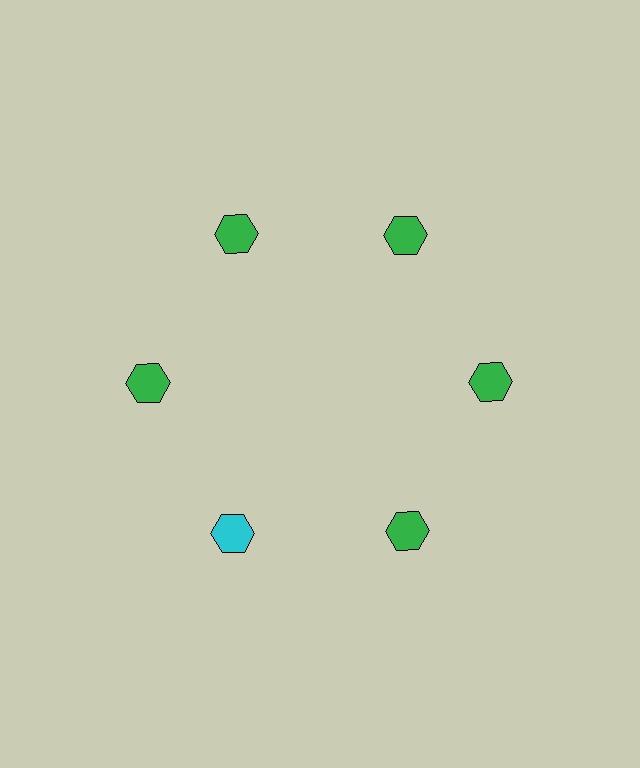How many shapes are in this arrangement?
There are 6 shapes arranged in a ring pattern.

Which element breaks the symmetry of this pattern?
The cyan hexagon at roughly the 7 o'clock position breaks the symmetry. All other shapes are green hexagons.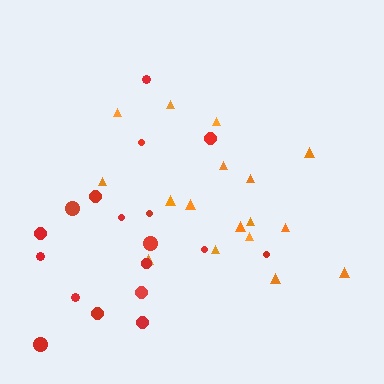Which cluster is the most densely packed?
Orange.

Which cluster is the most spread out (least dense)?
Red.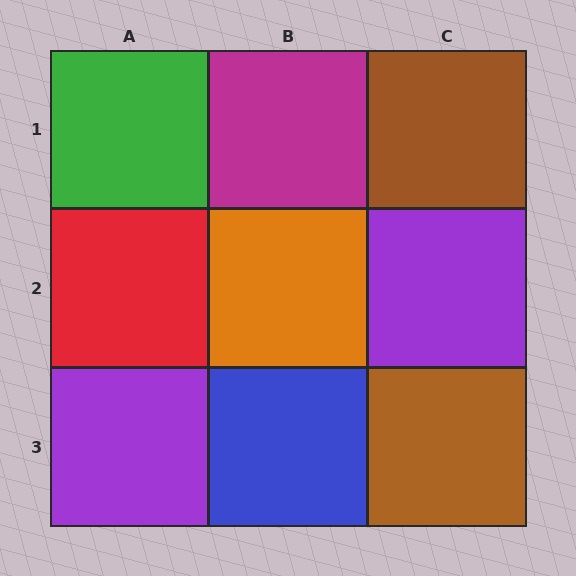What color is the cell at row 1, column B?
Magenta.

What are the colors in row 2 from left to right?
Red, orange, purple.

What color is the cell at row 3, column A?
Purple.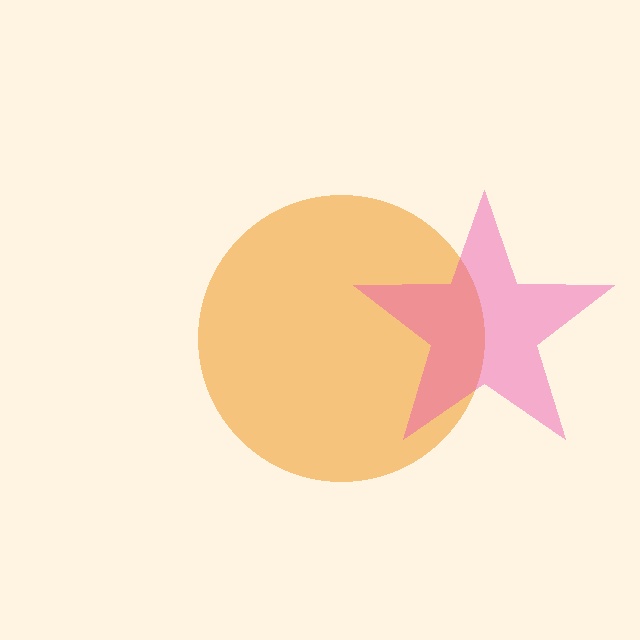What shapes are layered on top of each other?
The layered shapes are: an orange circle, a pink star.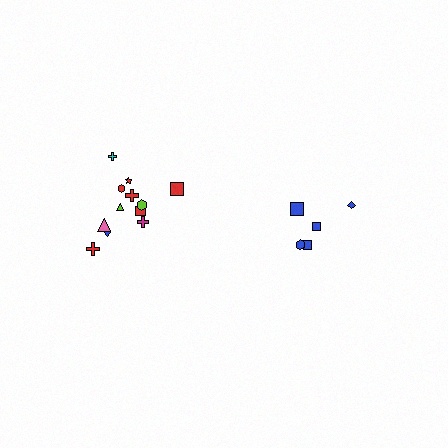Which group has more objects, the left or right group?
The left group.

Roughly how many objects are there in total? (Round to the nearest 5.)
Roughly 15 objects in total.